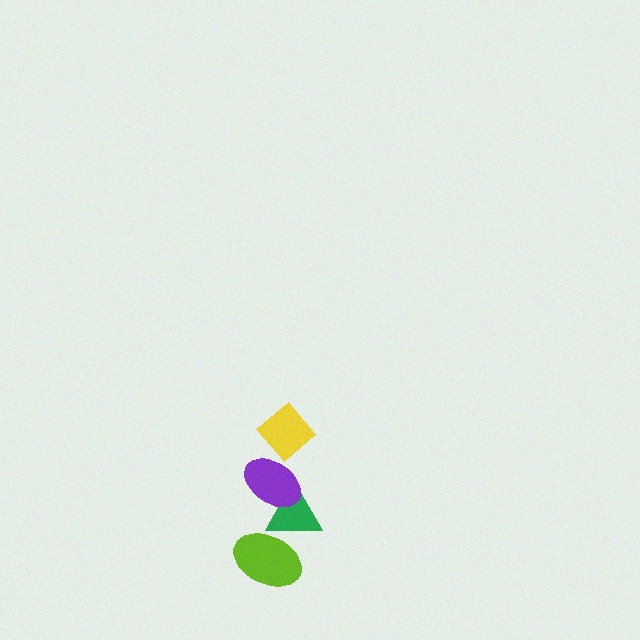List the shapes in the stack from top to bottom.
From top to bottom: the yellow diamond, the purple ellipse, the green triangle, the lime ellipse.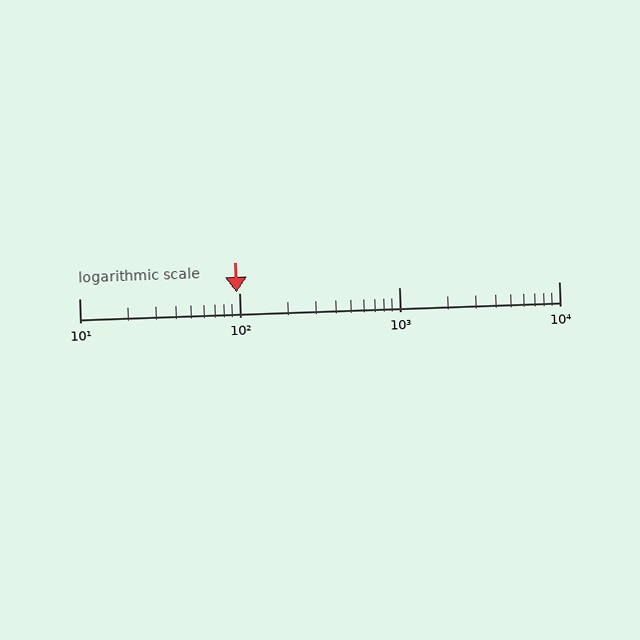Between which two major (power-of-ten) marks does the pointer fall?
The pointer is between 10 and 100.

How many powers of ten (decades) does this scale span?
The scale spans 3 decades, from 10 to 10000.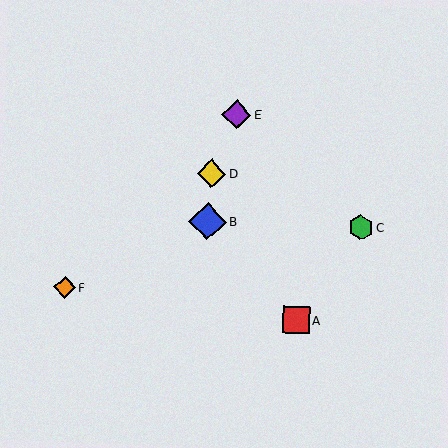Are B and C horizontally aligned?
Yes, both are at y≈221.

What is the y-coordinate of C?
Object C is at y≈227.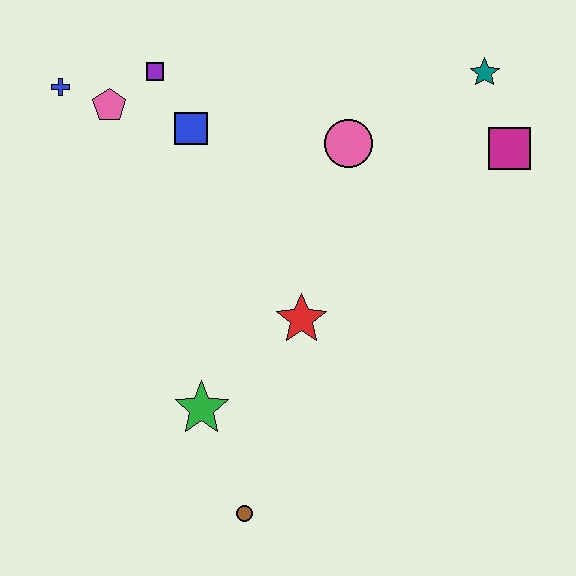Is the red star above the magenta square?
No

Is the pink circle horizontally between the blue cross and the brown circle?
No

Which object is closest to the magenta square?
The teal star is closest to the magenta square.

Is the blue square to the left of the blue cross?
No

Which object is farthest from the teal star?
The brown circle is farthest from the teal star.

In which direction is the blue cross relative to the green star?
The blue cross is above the green star.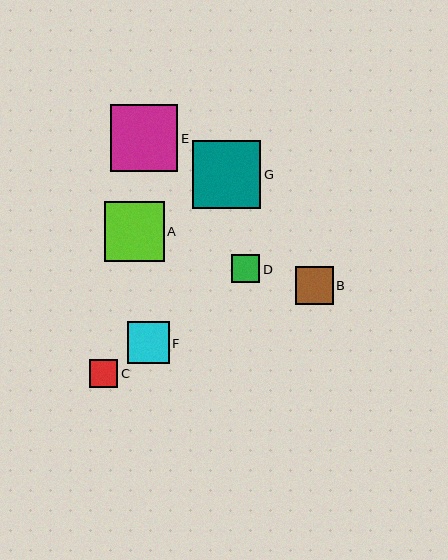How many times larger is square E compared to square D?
Square E is approximately 2.4 times the size of square D.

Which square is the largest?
Square G is the largest with a size of approximately 68 pixels.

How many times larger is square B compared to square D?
Square B is approximately 1.3 times the size of square D.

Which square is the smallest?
Square C is the smallest with a size of approximately 28 pixels.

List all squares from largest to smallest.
From largest to smallest: G, E, A, F, B, D, C.